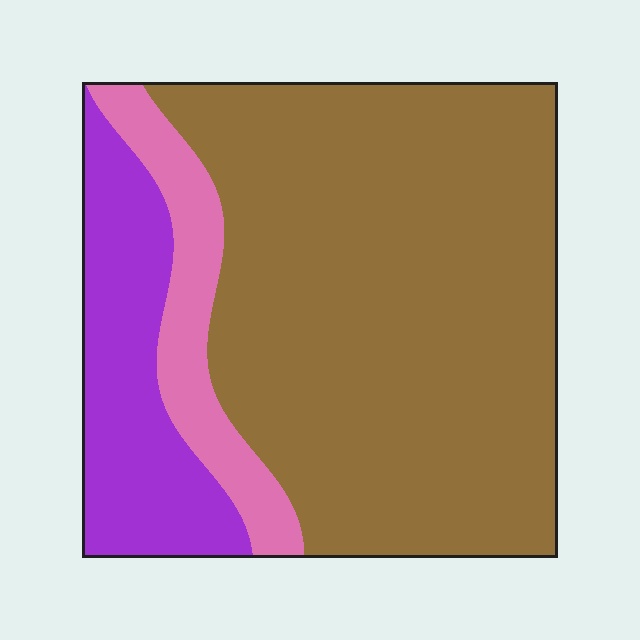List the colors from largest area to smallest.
From largest to smallest: brown, purple, pink.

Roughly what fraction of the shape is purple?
Purple takes up about one fifth (1/5) of the shape.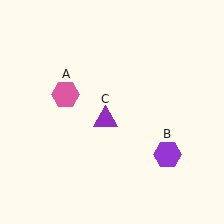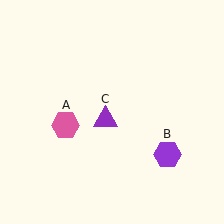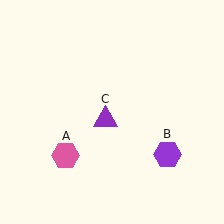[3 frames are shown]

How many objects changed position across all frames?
1 object changed position: pink hexagon (object A).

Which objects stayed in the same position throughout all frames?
Purple hexagon (object B) and purple triangle (object C) remained stationary.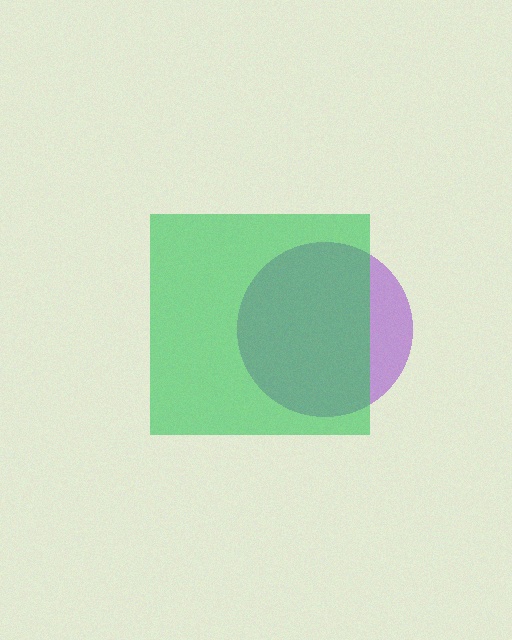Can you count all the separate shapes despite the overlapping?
Yes, there are 2 separate shapes.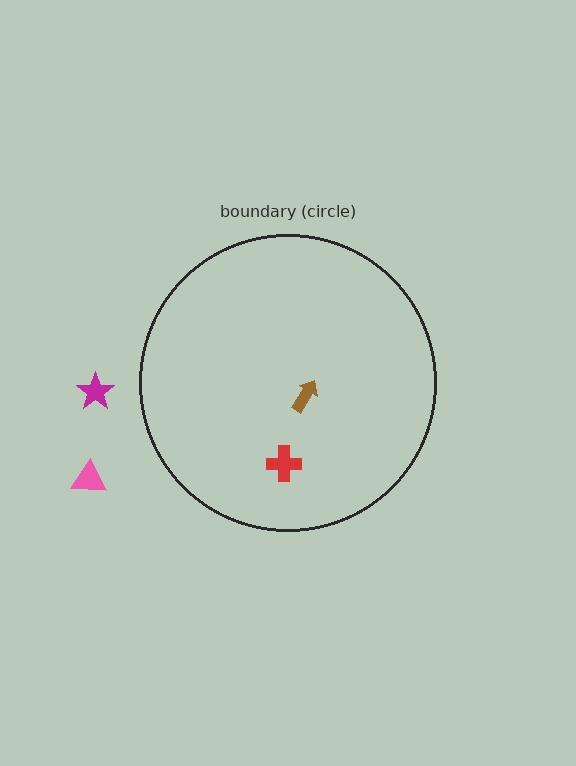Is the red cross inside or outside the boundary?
Inside.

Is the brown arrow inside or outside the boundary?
Inside.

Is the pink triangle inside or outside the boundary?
Outside.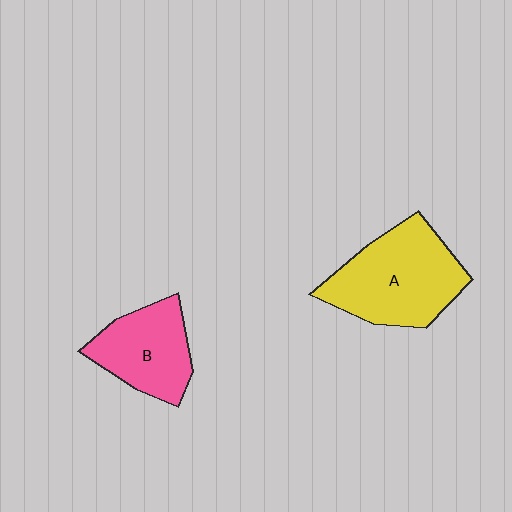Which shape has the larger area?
Shape A (yellow).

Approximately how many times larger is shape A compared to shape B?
Approximately 1.4 times.